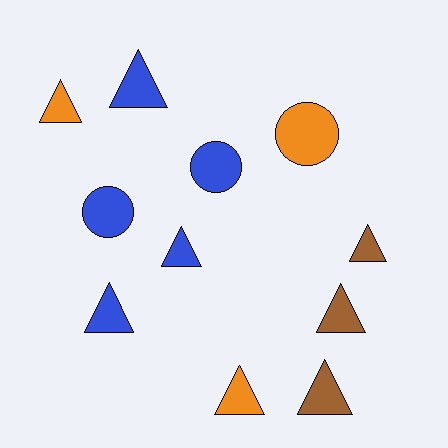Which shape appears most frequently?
Triangle, with 8 objects.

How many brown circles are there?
There are no brown circles.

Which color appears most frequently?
Blue, with 5 objects.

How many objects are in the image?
There are 11 objects.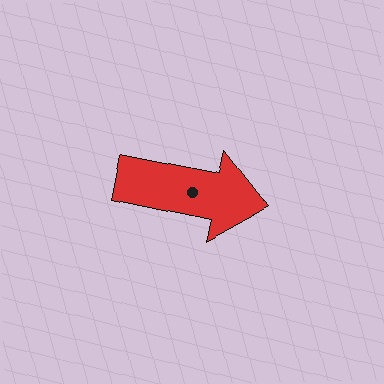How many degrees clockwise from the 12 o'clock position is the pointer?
Approximately 102 degrees.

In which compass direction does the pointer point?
East.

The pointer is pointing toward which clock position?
Roughly 3 o'clock.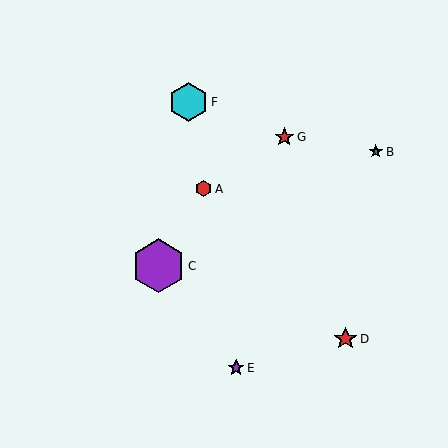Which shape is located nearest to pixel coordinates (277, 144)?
The red star (labeled G) at (284, 137) is nearest to that location.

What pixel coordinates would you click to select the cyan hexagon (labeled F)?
Click at (188, 102) to select the cyan hexagon F.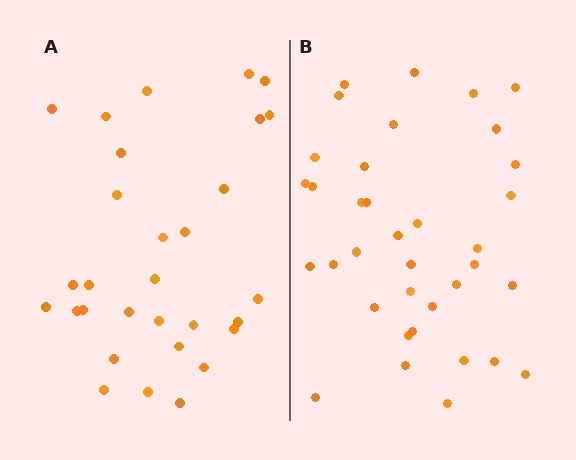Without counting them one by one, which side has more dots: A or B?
Region B (the right region) has more dots.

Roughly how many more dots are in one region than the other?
Region B has about 6 more dots than region A.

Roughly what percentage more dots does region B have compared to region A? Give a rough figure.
About 20% more.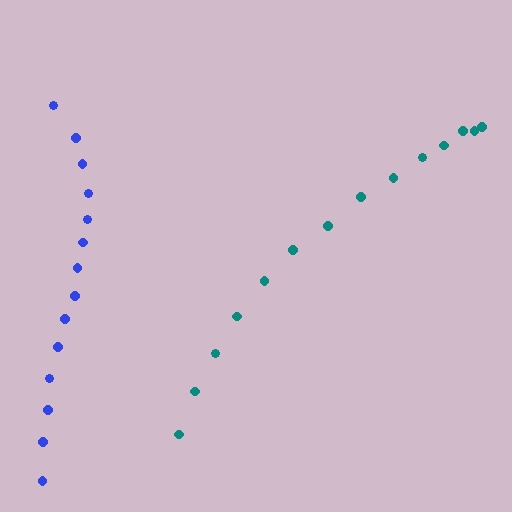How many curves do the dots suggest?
There are 2 distinct paths.